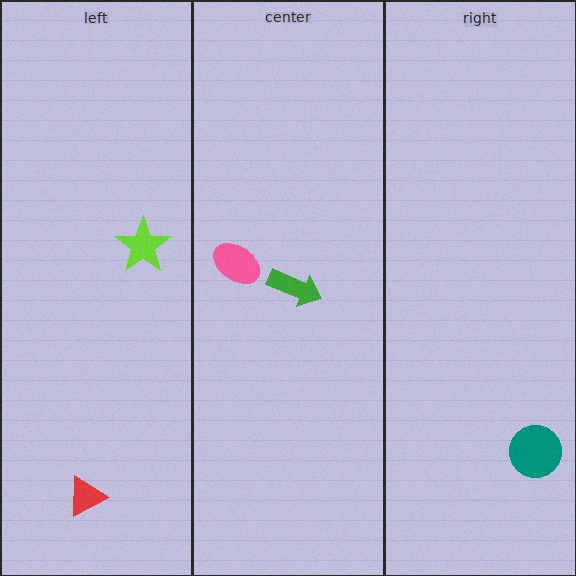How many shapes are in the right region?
1.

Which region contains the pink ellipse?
The center region.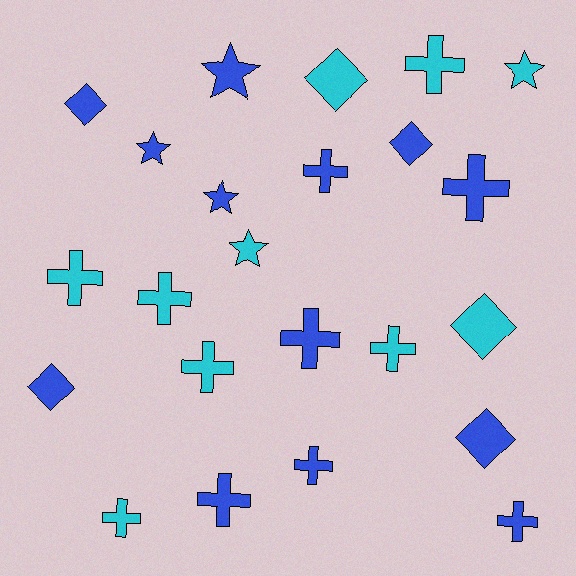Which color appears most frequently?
Blue, with 13 objects.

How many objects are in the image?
There are 23 objects.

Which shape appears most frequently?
Cross, with 12 objects.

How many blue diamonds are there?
There are 4 blue diamonds.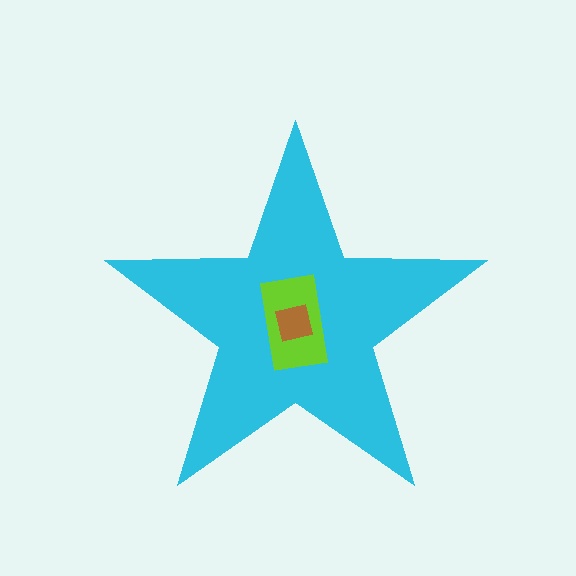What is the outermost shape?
The cyan star.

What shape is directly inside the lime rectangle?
The brown square.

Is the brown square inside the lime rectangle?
Yes.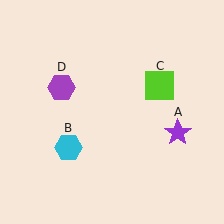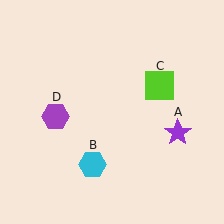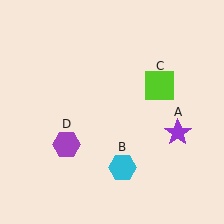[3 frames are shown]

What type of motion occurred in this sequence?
The cyan hexagon (object B), purple hexagon (object D) rotated counterclockwise around the center of the scene.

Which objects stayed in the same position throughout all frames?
Purple star (object A) and lime square (object C) remained stationary.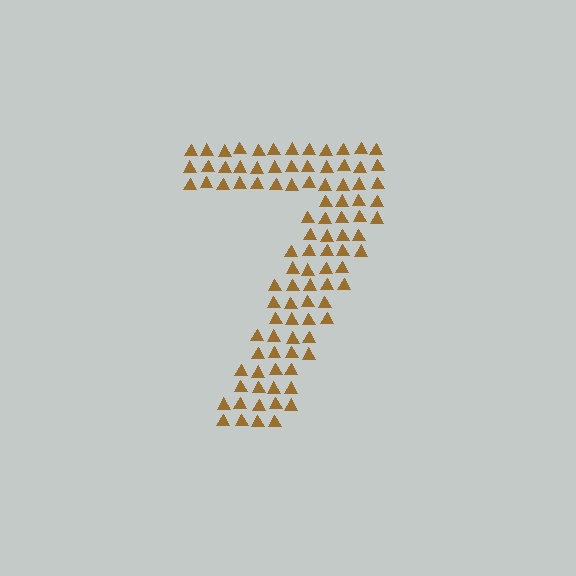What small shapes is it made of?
It is made of small triangles.